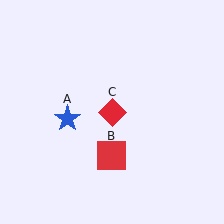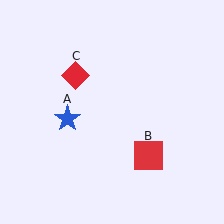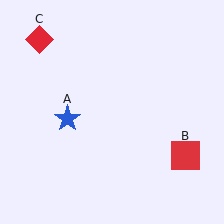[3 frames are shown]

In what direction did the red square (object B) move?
The red square (object B) moved right.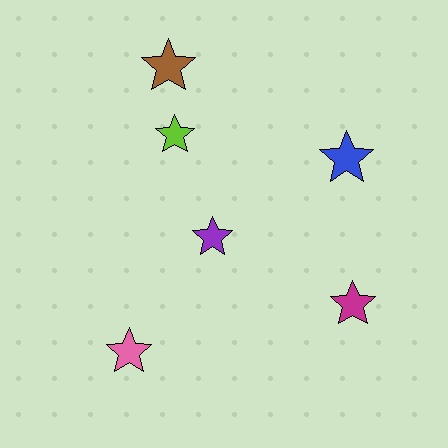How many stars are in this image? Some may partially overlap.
There are 6 stars.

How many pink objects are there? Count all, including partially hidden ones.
There is 1 pink object.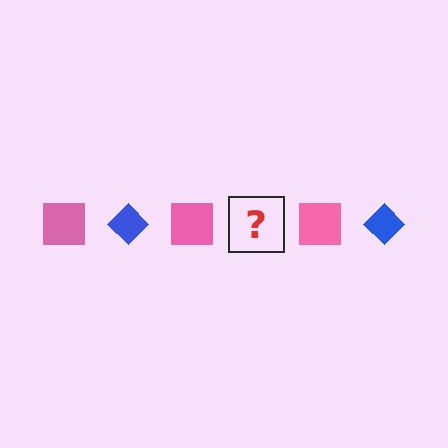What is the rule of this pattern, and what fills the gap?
The rule is that the pattern alternates between pink square and blue diamond. The gap should be filled with a blue diamond.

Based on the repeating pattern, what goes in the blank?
The blank should be a blue diamond.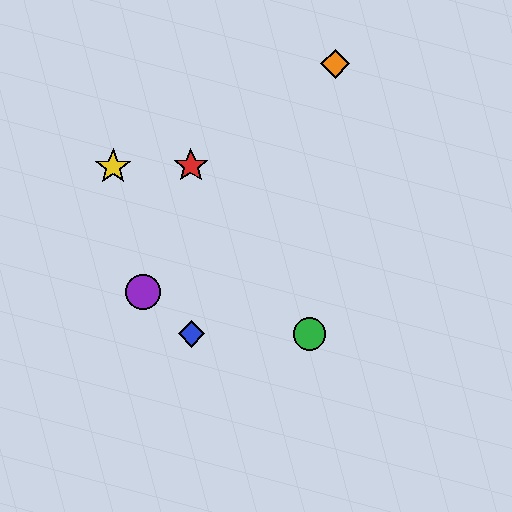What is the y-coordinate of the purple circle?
The purple circle is at y≈292.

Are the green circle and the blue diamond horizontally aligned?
Yes, both are at y≈334.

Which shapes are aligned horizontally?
The blue diamond, the green circle are aligned horizontally.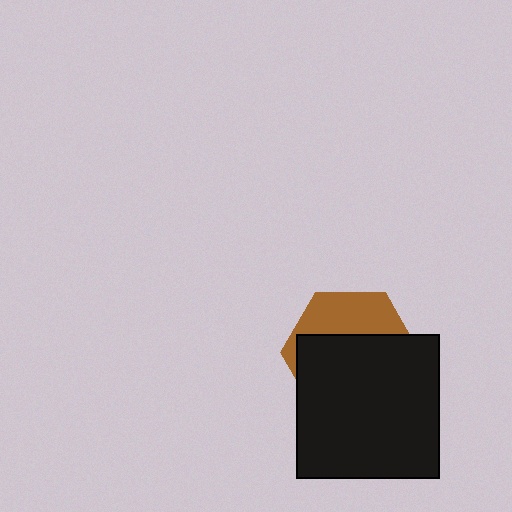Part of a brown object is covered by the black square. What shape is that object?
It is a hexagon.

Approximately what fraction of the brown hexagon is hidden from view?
Roughly 66% of the brown hexagon is hidden behind the black square.